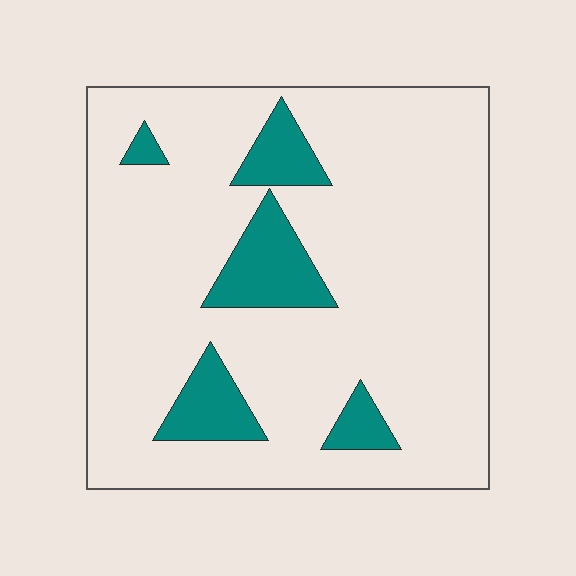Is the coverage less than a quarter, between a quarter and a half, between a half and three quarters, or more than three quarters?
Less than a quarter.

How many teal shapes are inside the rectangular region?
5.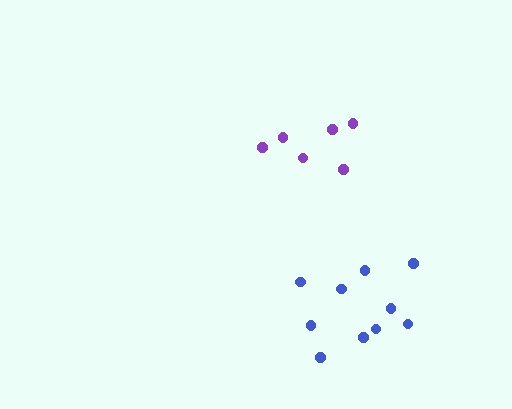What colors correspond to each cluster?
The clusters are colored: blue, purple.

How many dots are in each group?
Group 1: 10 dots, Group 2: 6 dots (16 total).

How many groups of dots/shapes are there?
There are 2 groups.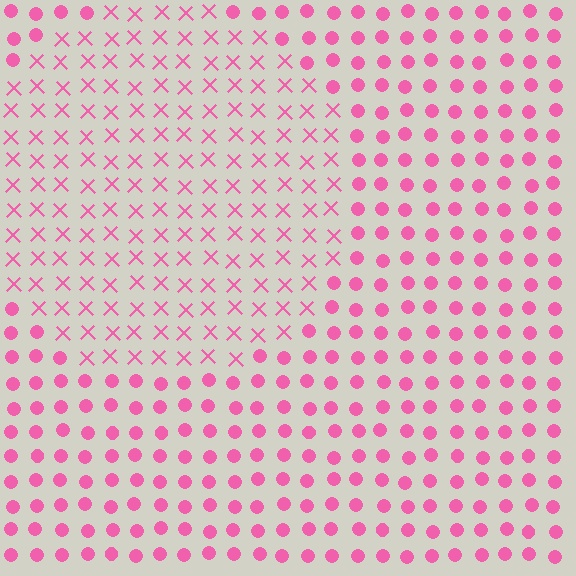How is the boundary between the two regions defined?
The boundary is defined by a change in element shape: X marks inside vs. circles outside. All elements share the same color and spacing.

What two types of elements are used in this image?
The image uses X marks inside the circle region and circles outside it.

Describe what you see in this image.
The image is filled with small pink elements arranged in a uniform grid. A circle-shaped region contains X marks, while the surrounding area contains circles. The boundary is defined purely by the change in element shape.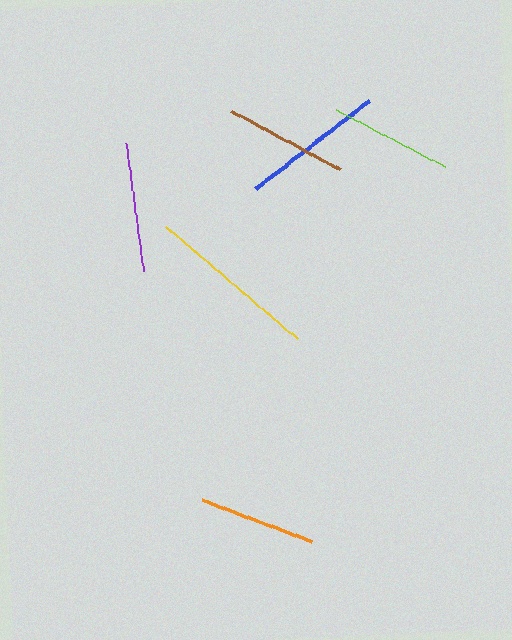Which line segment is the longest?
The yellow line is the longest at approximately 174 pixels.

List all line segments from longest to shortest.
From longest to shortest: yellow, blue, purple, brown, lime, orange.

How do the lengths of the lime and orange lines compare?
The lime and orange lines are approximately the same length.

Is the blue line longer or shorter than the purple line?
The blue line is longer than the purple line.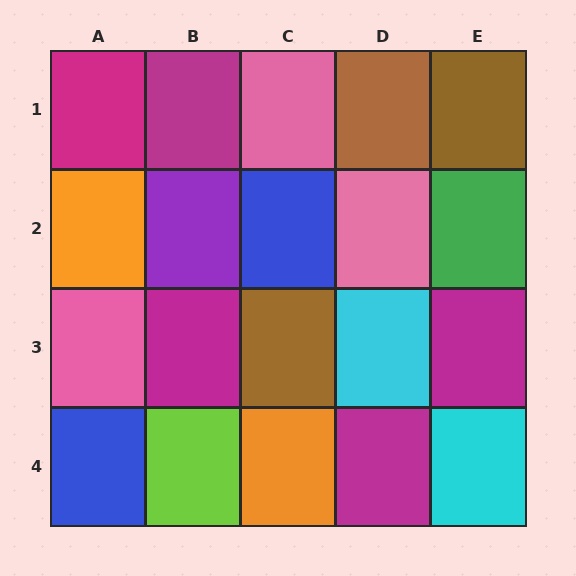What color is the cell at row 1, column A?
Magenta.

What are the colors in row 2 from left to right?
Orange, purple, blue, pink, green.